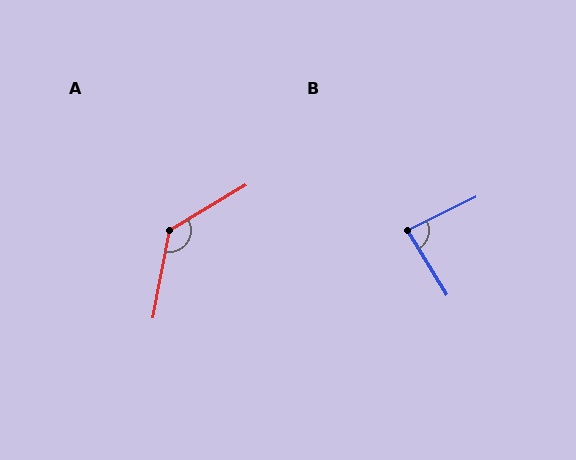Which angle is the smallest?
B, at approximately 85 degrees.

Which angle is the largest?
A, at approximately 132 degrees.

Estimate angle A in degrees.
Approximately 132 degrees.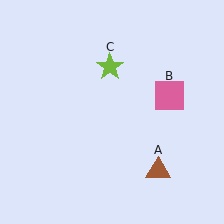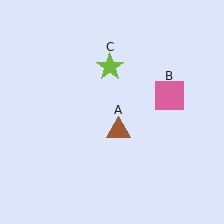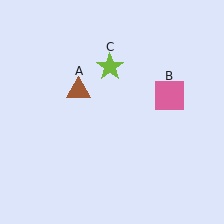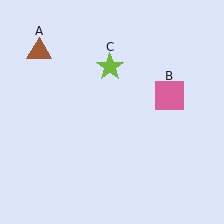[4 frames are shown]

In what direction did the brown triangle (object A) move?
The brown triangle (object A) moved up and to the left.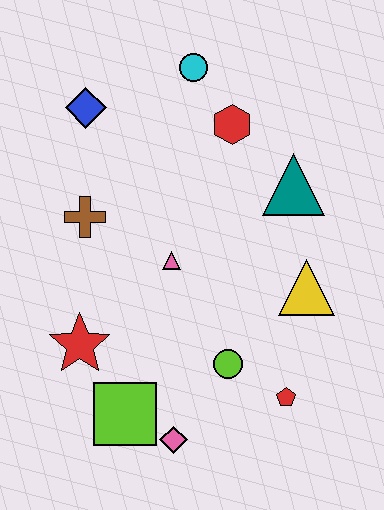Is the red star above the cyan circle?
No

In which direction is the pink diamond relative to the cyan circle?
The pink diamond is below the cyan circle.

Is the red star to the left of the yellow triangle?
Yes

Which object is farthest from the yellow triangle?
The blue diamond is farthest from the yellow triangle.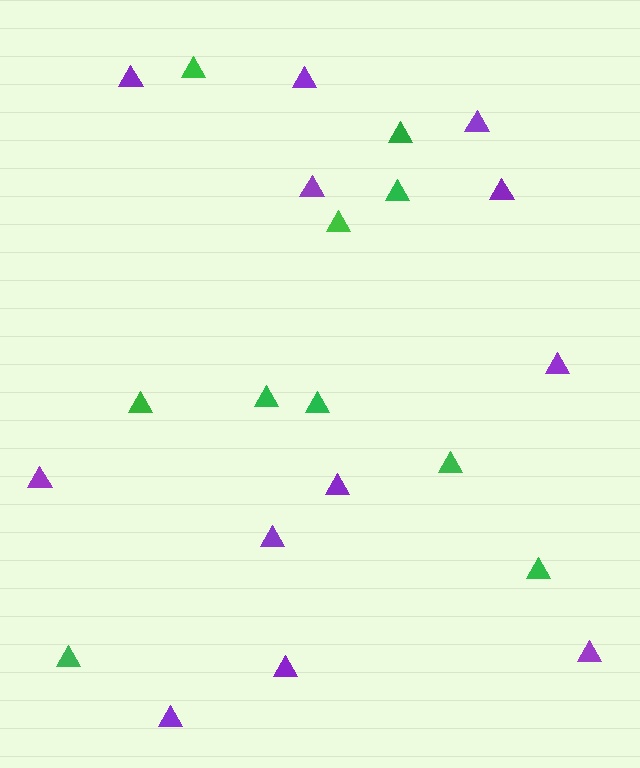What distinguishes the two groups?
There are 2 groups: one group of green triangles (10) and one group of purple triangles (12).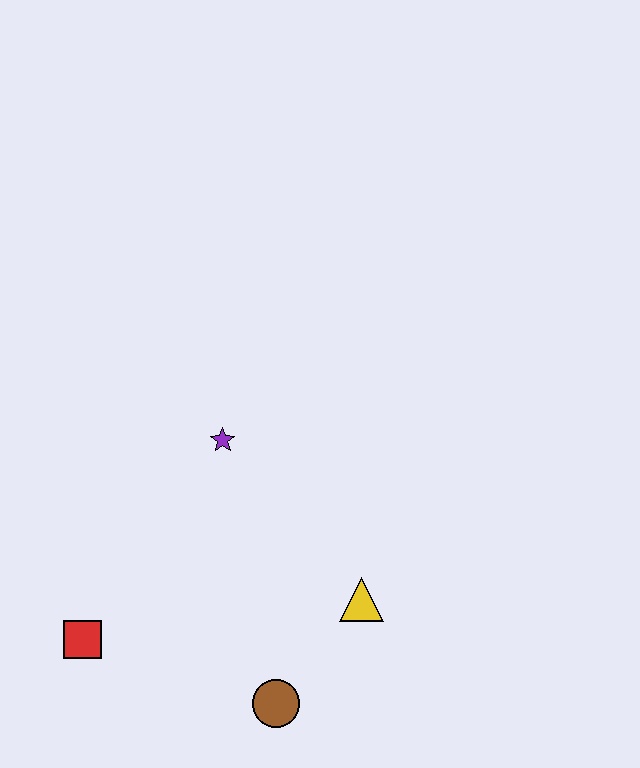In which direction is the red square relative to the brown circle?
The red square is to the left of the brown circle.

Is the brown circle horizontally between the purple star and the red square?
No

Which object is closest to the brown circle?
The yellow triangle is closest to the brown circle.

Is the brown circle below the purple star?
Yes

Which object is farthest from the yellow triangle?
The red square is farthest from the yellow triangle.